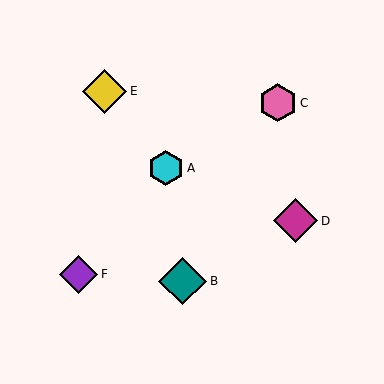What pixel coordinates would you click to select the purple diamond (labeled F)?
Click at (79, 274) to select the purple diamond F.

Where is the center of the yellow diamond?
The center of the yellow diamond is at (104, 91).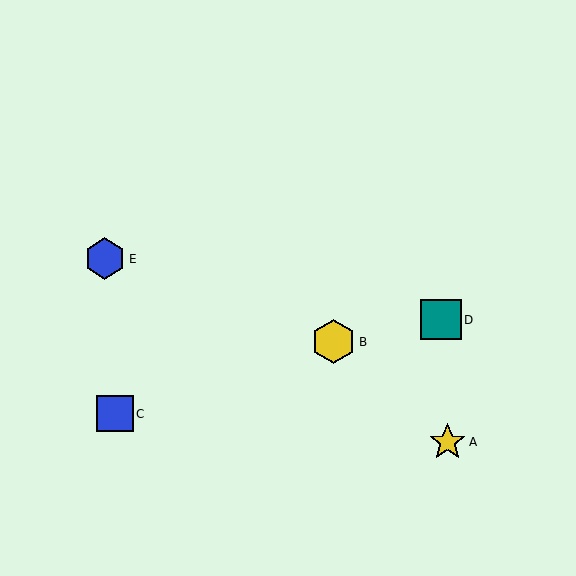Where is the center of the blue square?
The center of the blue square is at (115, 414).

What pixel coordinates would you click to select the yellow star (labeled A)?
Click at (447, 442) to select the yellow star A.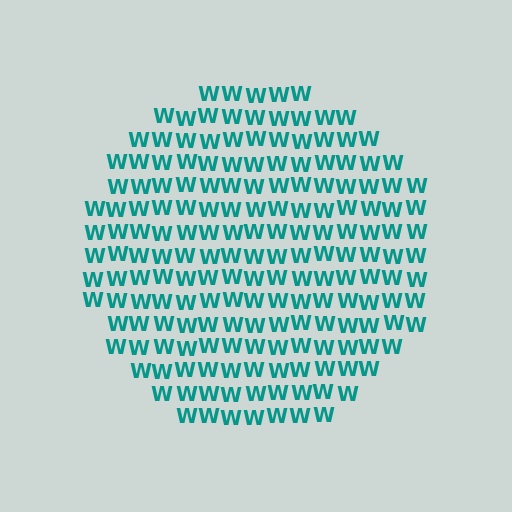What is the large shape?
The large shape is a circle.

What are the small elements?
The small elements are letter W's.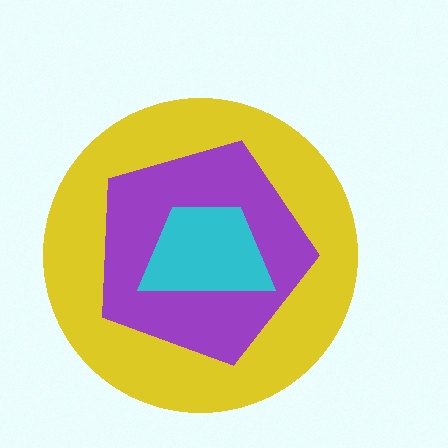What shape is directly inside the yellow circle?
The purple pentagon.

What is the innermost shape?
The cyan trapezoid.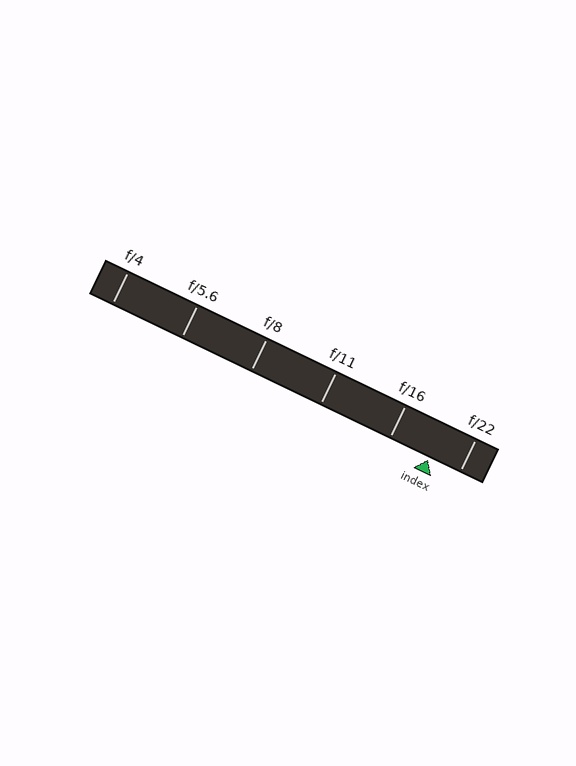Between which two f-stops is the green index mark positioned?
The index mark is between f/16 and f/22.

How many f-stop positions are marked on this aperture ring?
There are 6 f-stop positions marked.